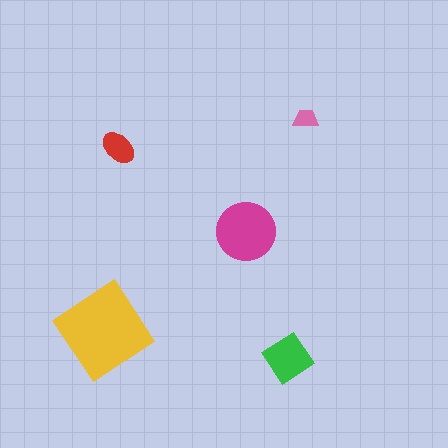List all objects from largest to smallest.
The yellow diamond, the magenta circle, the green diamond, the red ellipse, the pink trapezoid.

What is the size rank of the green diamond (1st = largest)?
3rd.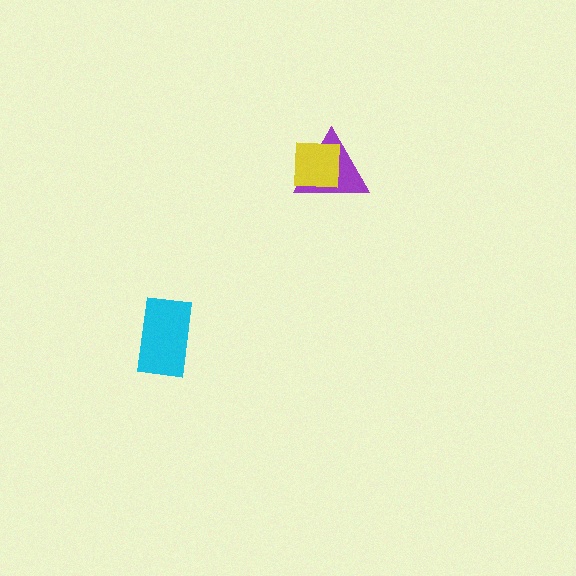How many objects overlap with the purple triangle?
1 object overlaps with the purple triangle.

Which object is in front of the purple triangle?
The yellow square is in front of the purple triangle.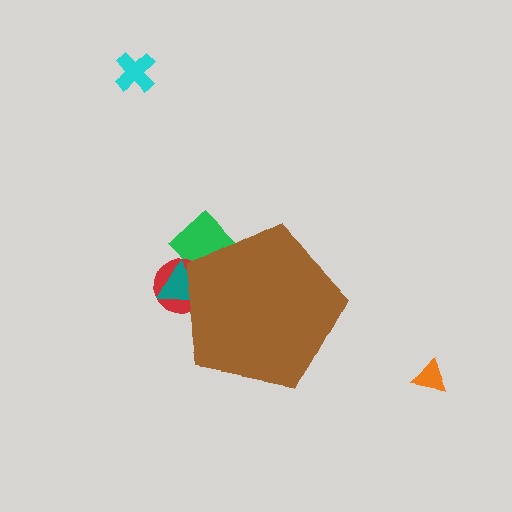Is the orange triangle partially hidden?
No, the orange triangle is fully visible.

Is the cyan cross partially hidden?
No, the cyan cross is fully visible.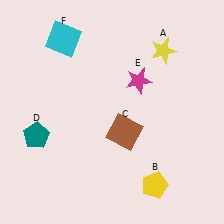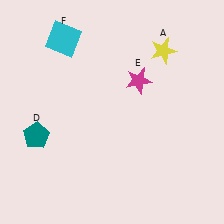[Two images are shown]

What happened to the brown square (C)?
The brown square (C) was removed in Image 2. It was in the bottom-right area of Image 1.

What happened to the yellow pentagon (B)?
The yellow pentagon (B) was removed in Image 2. It was in the bottom-right area of Image 1.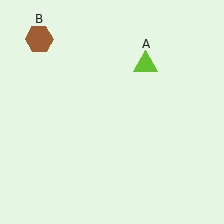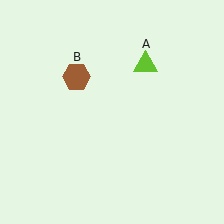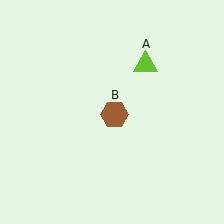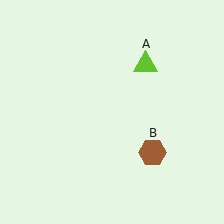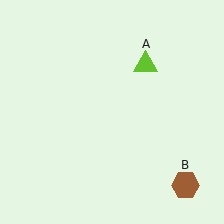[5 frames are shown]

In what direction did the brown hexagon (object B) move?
The brown hexagon (object B) moved down and to the right.